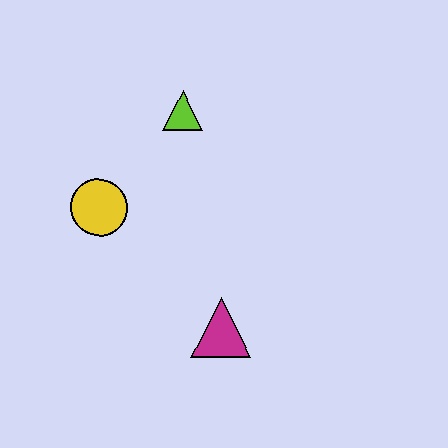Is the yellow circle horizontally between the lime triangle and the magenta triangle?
No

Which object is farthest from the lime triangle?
The magenta triangle is farthest from the lime triangle.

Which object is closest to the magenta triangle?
The yellow circle is closest to the magenta triangle.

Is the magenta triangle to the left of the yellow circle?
No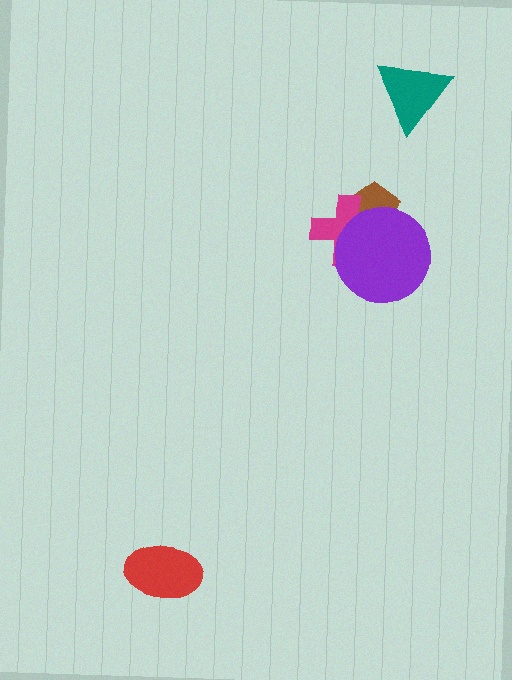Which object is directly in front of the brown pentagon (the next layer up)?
The magenta cross is directly in front of the brown pentagon.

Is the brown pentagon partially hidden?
Yes, it is partially covered by another shape.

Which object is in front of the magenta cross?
The purple circle is in front of the magenta cross.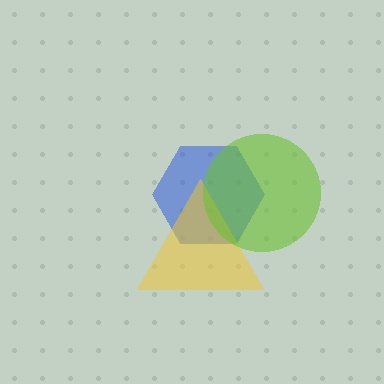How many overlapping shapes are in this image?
There are 3 overlapping shapes in the image.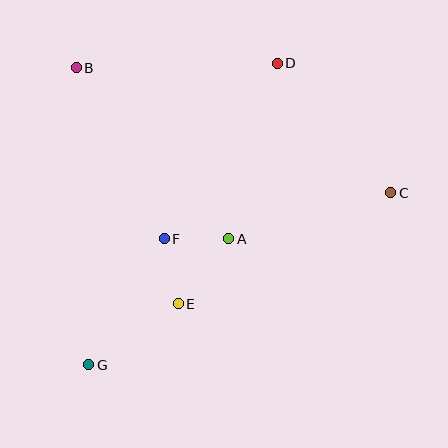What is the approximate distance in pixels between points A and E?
The distance between A and E is approximately 82 pixels.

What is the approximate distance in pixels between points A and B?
The distance between A and B is approximately 229 pixels.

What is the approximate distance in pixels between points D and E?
The distance between D and E is approximately 260 pixels.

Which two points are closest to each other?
Points A and F are closest to each other.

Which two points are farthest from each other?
Points D and G are farthest from each other.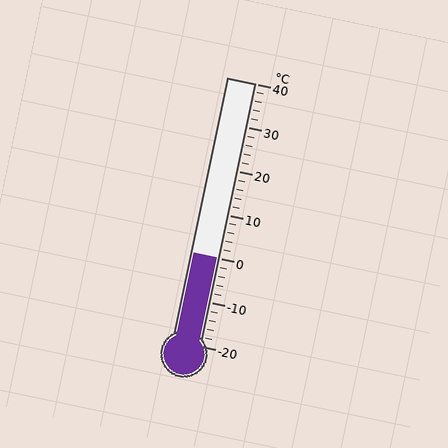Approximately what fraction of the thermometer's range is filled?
The thermometer is filled to approximately 35% of its range.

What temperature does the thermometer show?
The thermometer shows approximately 0°C.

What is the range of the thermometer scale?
The thermometer scale ranges from -20°C to 40°C.